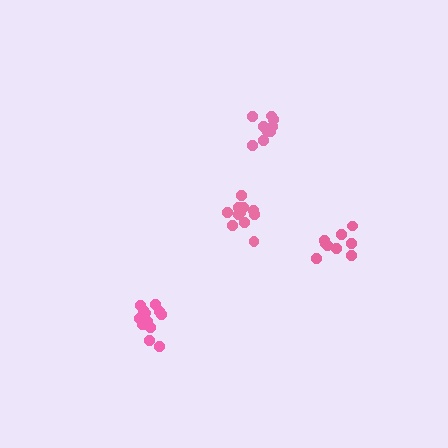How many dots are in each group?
Group 1: 13 dots, Group 2: 9 dots, Group 3: 9 dots, Group 4: 11 dots (42 total).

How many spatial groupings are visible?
There are 4 spatial groupings.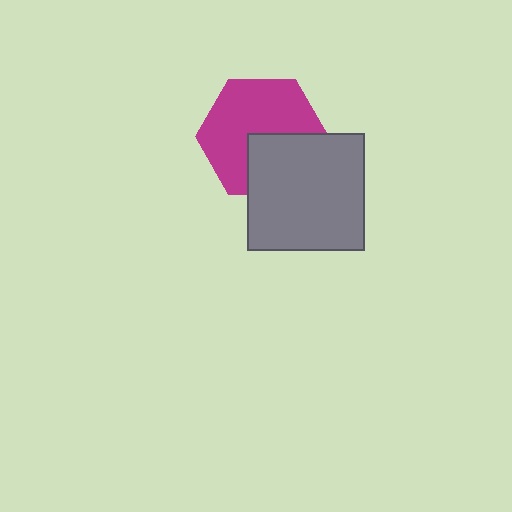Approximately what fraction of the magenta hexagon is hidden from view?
Roughly 35% of the magenta hexagon is hidden behind the gray square.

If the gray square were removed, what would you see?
You would see the complete magenta hexagon.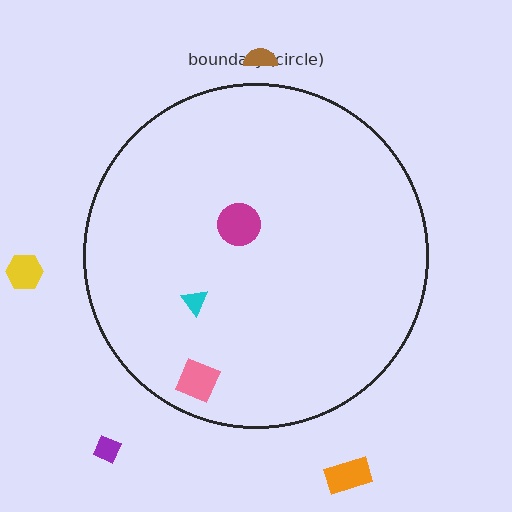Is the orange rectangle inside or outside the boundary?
Outside.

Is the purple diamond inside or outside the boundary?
Outside.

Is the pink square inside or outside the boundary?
Inside.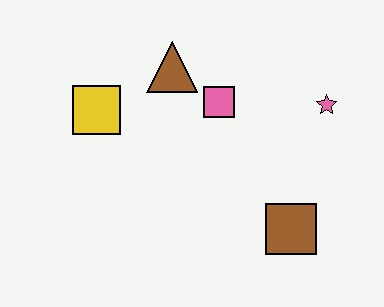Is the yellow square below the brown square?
No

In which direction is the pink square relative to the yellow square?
The pink square is to the right of the yellow square.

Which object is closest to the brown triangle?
The pink square is closest to the brown triangle.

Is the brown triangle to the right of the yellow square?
Yes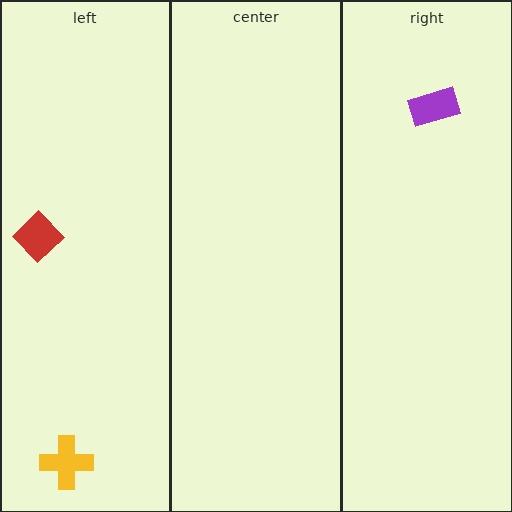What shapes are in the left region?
The yellow cross, the red diamond.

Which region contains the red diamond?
The left region.